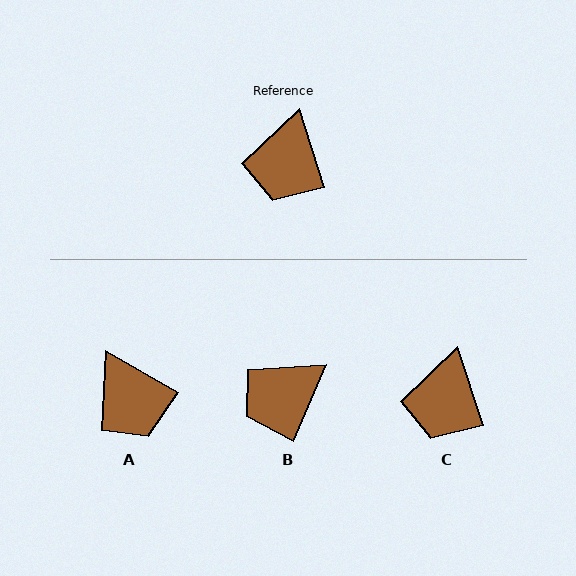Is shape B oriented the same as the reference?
No, it is off by about 41 degrees.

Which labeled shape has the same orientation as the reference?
C.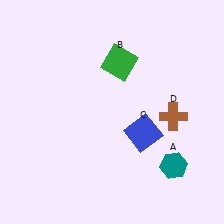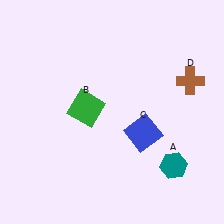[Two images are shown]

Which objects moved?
The objects that moved are: the green square (B), the brown cross (D).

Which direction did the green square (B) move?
The green square (B) moved down.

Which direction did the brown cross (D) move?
The brown cross (D) moved up.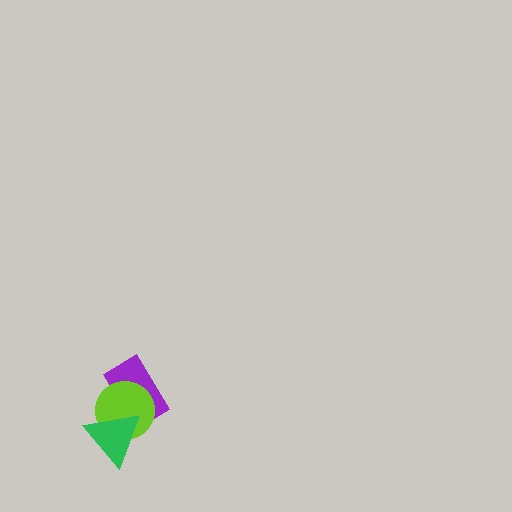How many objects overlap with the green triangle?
2 objects overlap with the green triangle.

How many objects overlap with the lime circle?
2 objects overlap with the lime circle.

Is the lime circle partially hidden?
Yes, it is partially covered by another shape.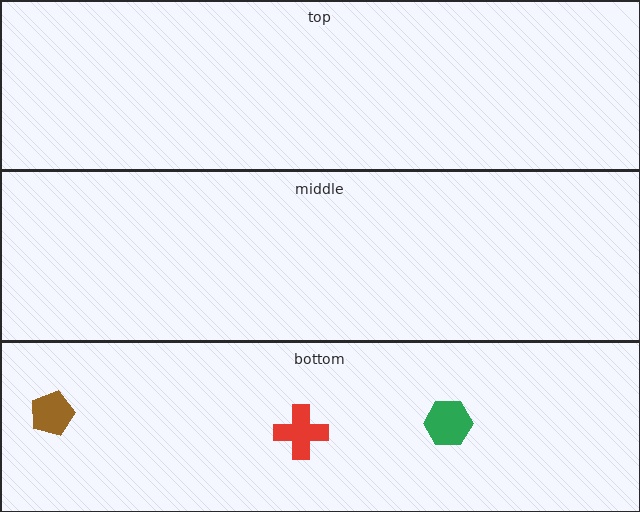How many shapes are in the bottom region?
3.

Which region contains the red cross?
The bottom region.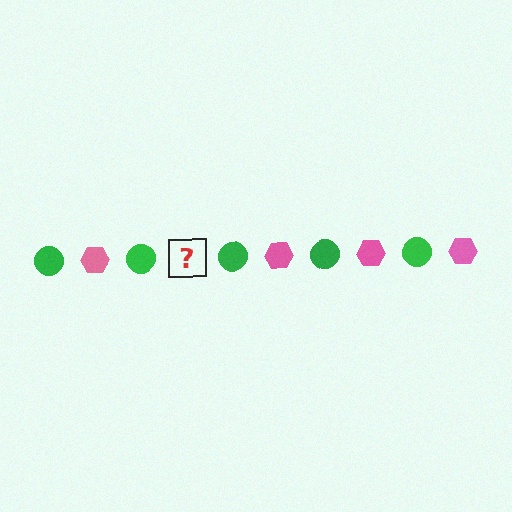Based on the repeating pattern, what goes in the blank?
The blank should be a pink hexagon.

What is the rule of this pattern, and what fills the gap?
The rule is that the pattern alternates between green circle and pink hexagon. The gap should be filled with a pink hexagon.